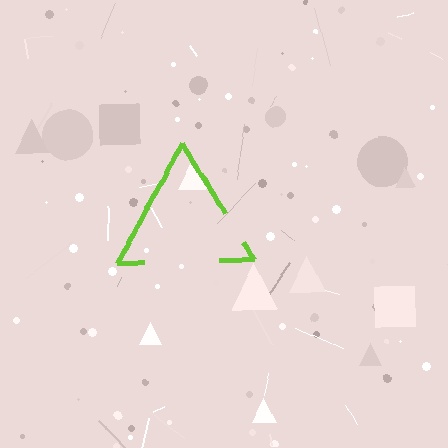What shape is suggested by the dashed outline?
The dashed outline suggests a triangle.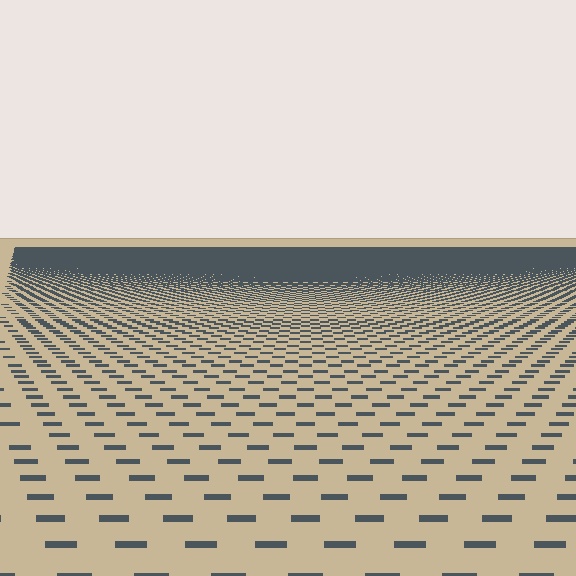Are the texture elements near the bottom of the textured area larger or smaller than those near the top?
Larger. Near the bottom, elements are closer to the viewer and appear at a bigger on-screen size.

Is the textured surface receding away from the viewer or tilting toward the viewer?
The surface is receding away from the viewer. Texture elements get smaller and denser toward the top.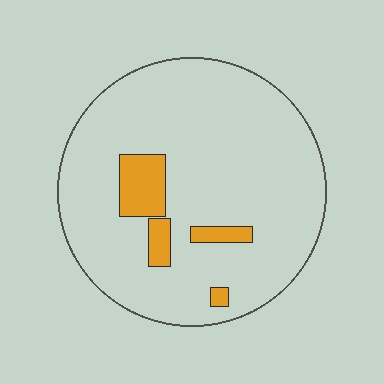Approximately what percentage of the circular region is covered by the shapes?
Approximately 10%.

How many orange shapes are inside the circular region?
4.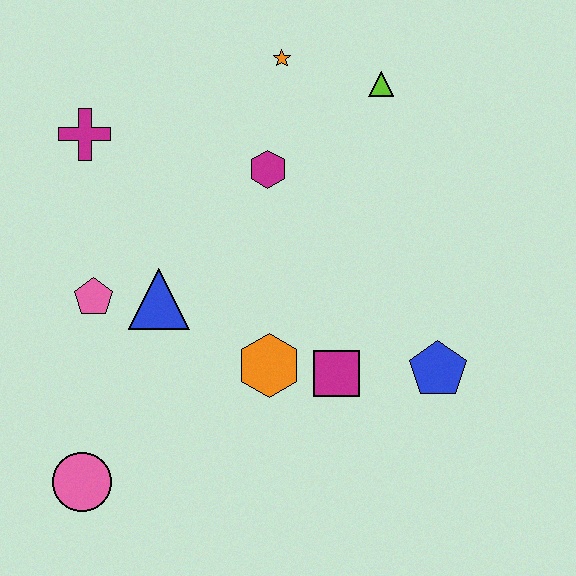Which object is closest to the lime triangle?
The orange star is closest to the lime triangle.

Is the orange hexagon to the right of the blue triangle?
Yes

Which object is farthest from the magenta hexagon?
The pink circle is farthest from the magenta hexagon.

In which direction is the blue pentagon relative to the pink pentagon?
The blue pentagon is to the right of the pink pentagon.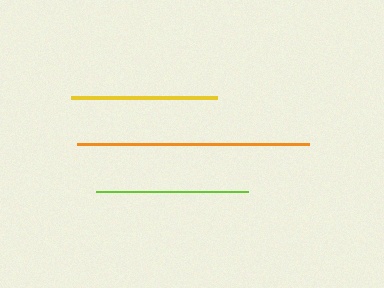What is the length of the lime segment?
The lime segment is approximately 152 pixels long.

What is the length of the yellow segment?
The yellow segment is approximately 146 pixels long.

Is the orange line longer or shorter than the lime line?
The orange line is longer than the lime line.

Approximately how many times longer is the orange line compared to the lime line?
The orange line is approximately 1.5 times the length of the lime line.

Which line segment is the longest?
The orange line is the longest at approximately 232 pixels.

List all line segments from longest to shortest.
From longest to shortest: orange, lime, yellow.